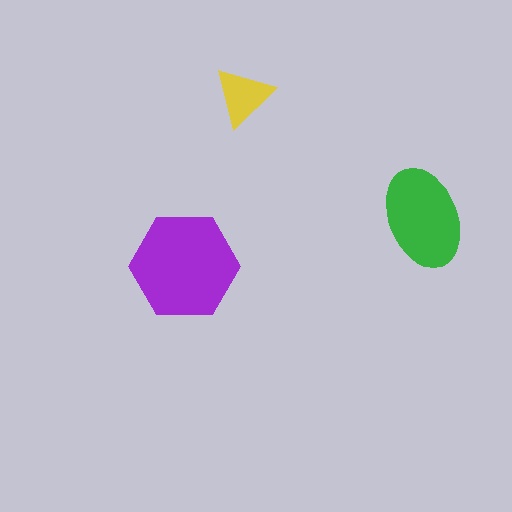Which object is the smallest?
The yellow triangle.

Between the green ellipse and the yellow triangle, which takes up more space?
The green ellipse.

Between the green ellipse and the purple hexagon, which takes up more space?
The purple hexagon.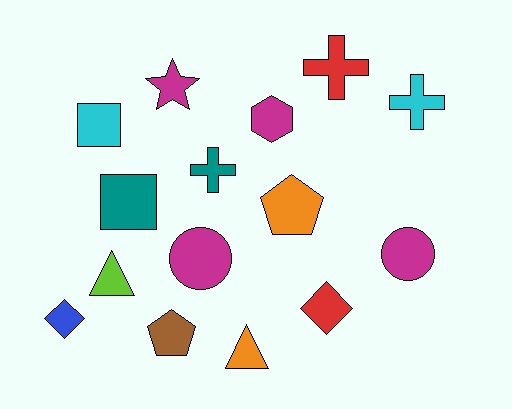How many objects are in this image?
There are 15 objects.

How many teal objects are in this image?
There are 2 teal objects.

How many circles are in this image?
There are 2 circles.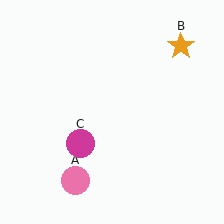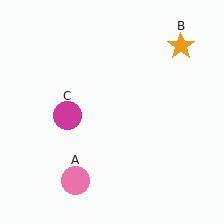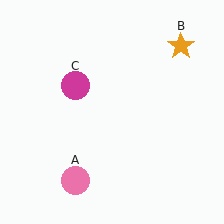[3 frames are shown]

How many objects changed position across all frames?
1 object changed position: magenta circle (object C).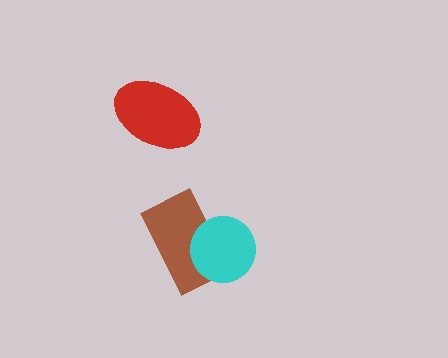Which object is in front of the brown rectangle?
The cyan circle is in front of the brown rectangle.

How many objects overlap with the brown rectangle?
1 object overlaps with the brown rectangle.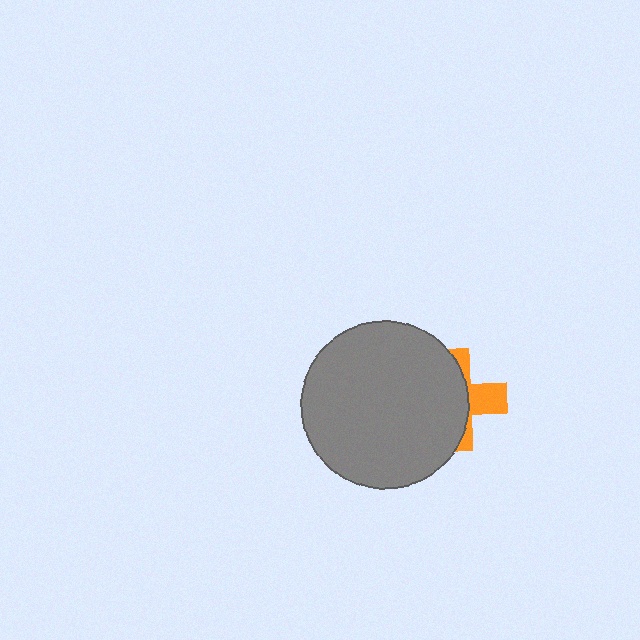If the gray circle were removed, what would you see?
You would see the complete orange cross.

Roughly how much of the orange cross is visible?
A small part of it is visible (roughly 35%).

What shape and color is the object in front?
The object in front is a gray circle.